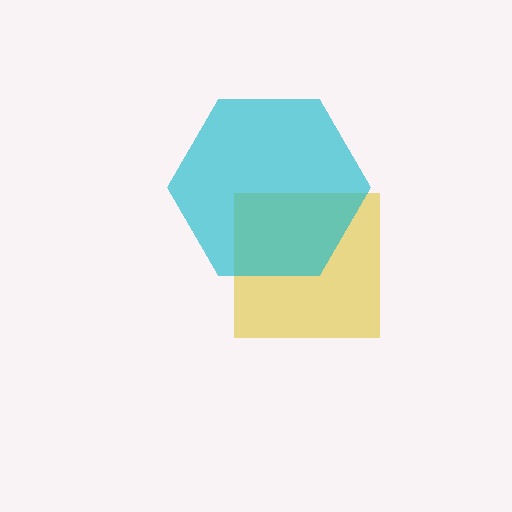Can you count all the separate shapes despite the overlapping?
Yes, there are 2 separate shapes.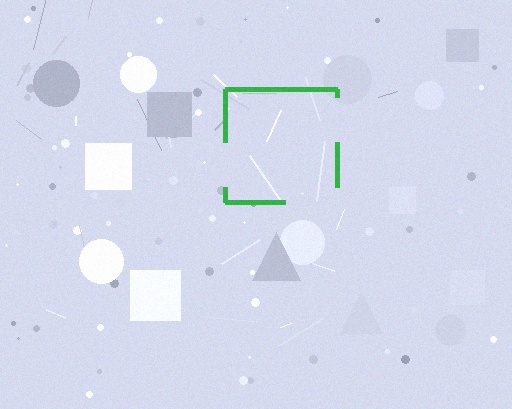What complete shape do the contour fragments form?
The contour fragments form a square.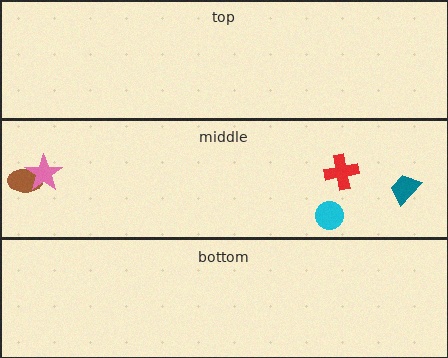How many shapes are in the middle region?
5.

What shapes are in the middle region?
The brown ellipse, the red cross, the pink star, the cyan circle, the teal trapezoid.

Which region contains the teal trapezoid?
The middle region.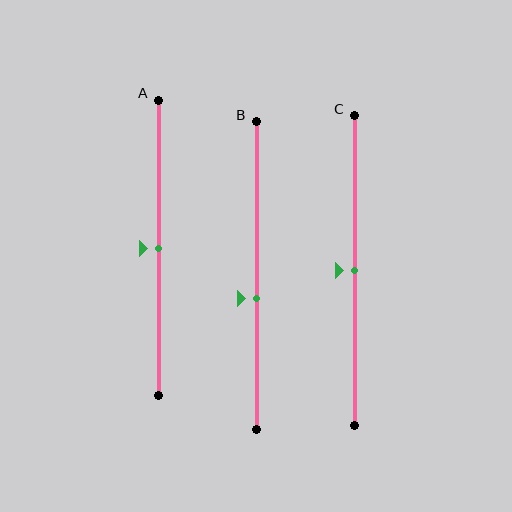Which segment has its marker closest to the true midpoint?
Segment A has its marker closest to the true midpoint.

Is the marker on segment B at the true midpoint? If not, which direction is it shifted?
No, the marker on segment B is shifted downward by about 7% of the segment length.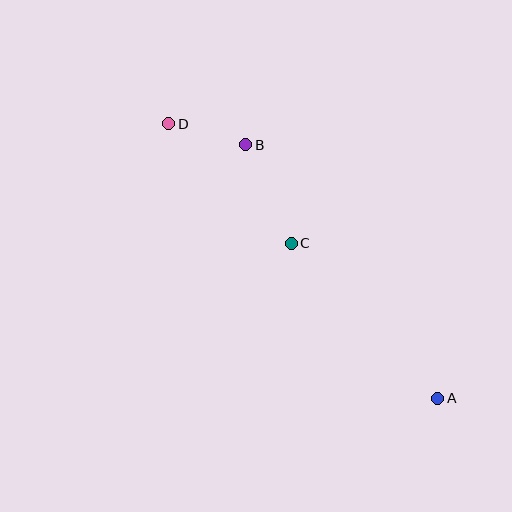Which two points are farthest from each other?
Points A and D are farthest from each other.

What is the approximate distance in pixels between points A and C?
The distance between A and C is approximately 213 pixels.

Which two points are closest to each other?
Points B and D are closest to each other.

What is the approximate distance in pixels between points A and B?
The distance between A and B is approximately 318 pixels.